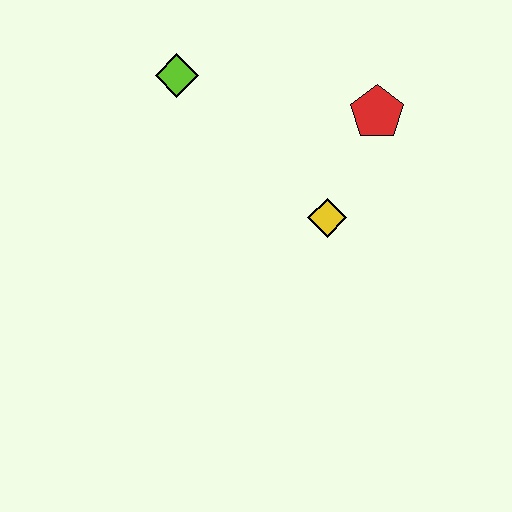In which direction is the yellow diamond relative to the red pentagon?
The yellow diamond is below the red pentagon.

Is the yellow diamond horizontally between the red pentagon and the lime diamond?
Yes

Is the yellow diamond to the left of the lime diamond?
No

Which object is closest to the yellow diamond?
The red pentagon is closest to the yellow diamond.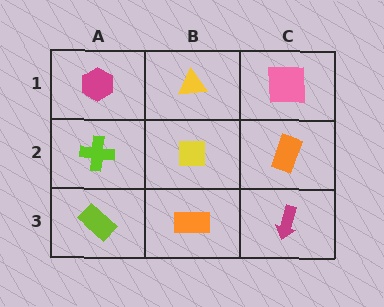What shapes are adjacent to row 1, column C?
An orange rectangle (row 2, column C), a yellow triangle (row 1, column B).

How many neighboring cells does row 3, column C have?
2.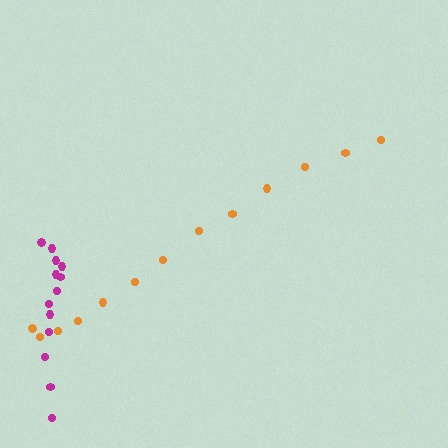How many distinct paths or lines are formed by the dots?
There are 2 distinct paths.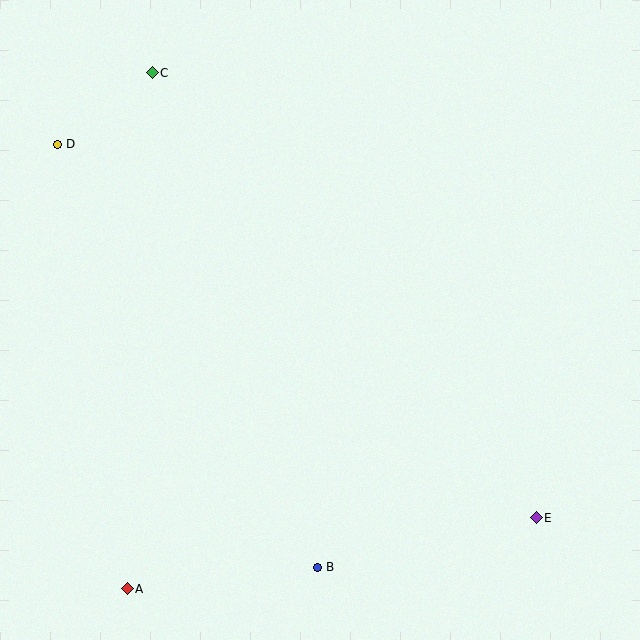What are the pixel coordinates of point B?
Point B is at (318, 567).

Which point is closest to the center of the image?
Point B at (318, 567) is closest to the center.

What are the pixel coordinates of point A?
Point A is at (127, 589).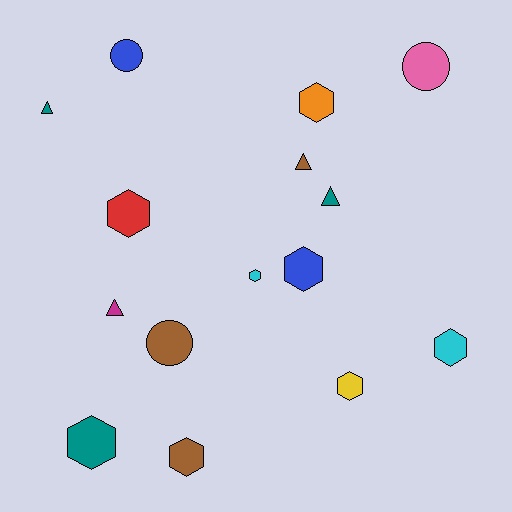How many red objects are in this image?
There is 1 red object.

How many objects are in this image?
There are 15 objects.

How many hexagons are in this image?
There are 8 hexagons.